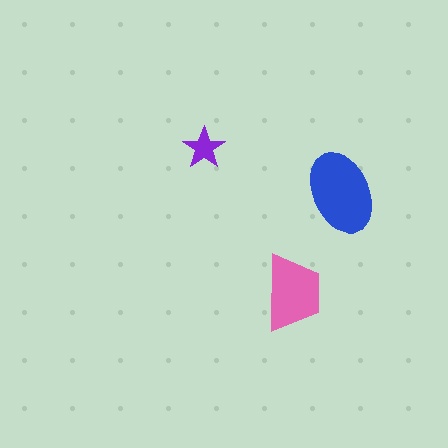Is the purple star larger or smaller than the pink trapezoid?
Smaller.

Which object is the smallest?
The purple star.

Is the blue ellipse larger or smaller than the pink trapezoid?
Larger.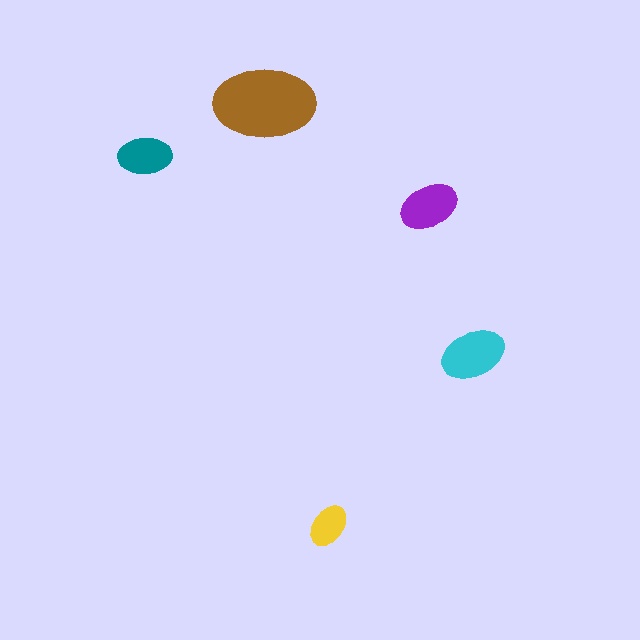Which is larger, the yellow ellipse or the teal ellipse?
The teal one.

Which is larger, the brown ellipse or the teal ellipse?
The brown one.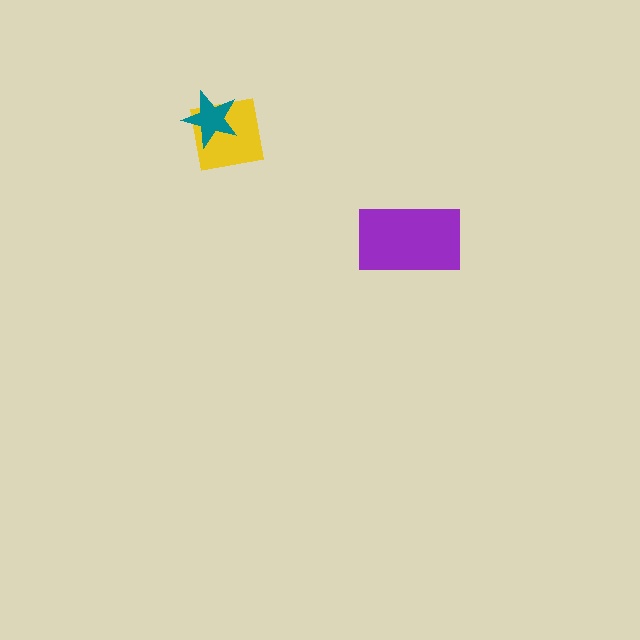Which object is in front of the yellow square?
The teal star is in front of the yellow square.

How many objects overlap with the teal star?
1 object overlaps with the teal star.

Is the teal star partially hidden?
No, no other shape covers it.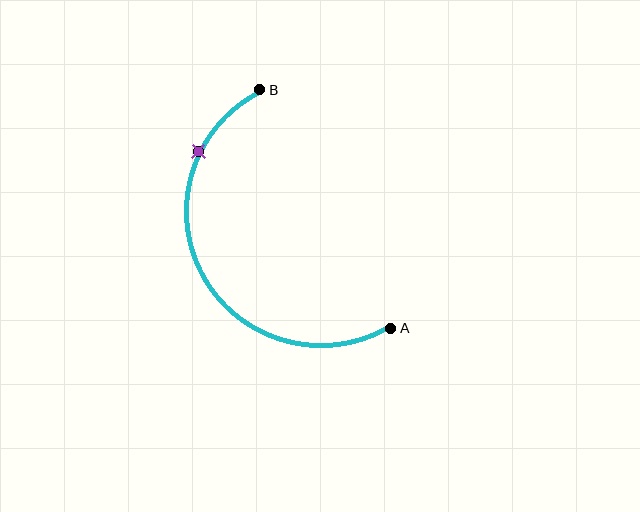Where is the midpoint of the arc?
The arc midpoint is the point on the curve farthest from the straight line joining A and B. It sits to the left of that line.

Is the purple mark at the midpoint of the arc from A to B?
No. The purple mark lies on the arc but is closer to endpoint B. The arc midpoint would be at the point on the curve equidistant along the arc from both A and B.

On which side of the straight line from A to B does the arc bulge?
The arc bulges to the left of the straight line connecting A and B.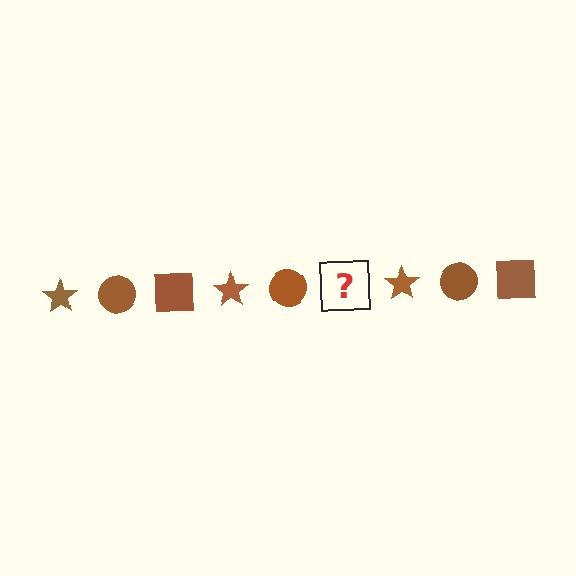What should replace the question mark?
The question mark should be replaced with a brown square.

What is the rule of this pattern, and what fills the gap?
The rule is that the pattern cycles through star, circle, square shapes in brown. The gap should be filled with a brown square.